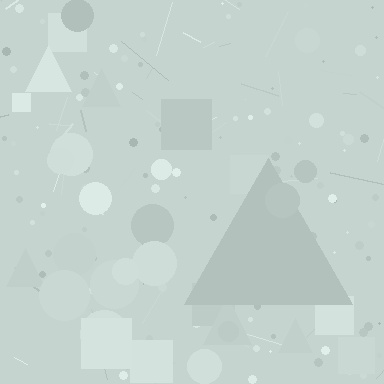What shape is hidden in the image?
A triangle is hidden in the image.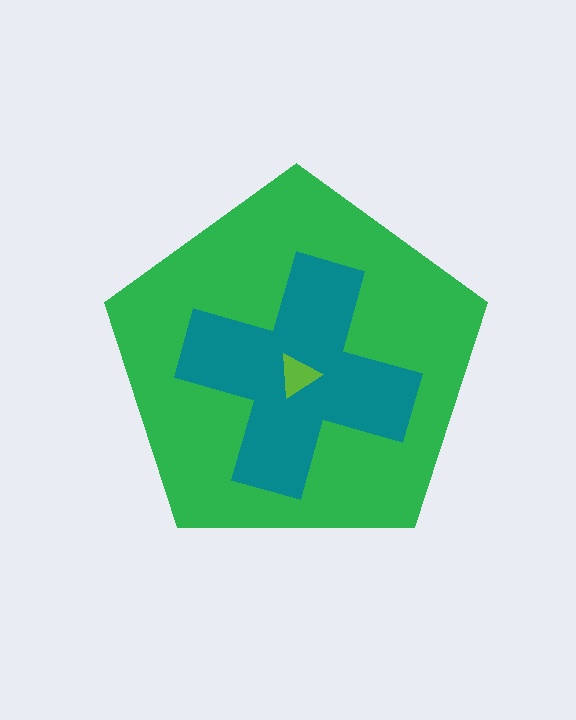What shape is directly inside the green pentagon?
The teal cross.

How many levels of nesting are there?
3.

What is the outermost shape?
The green pentagon.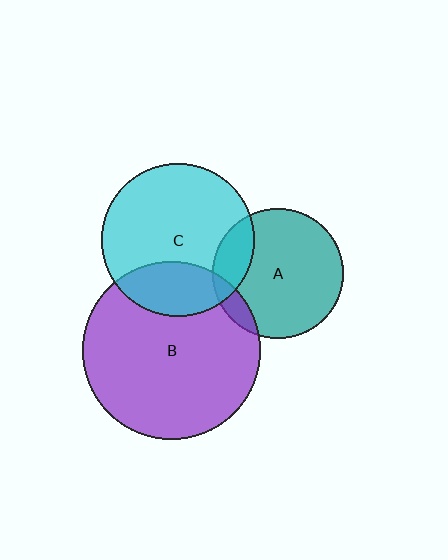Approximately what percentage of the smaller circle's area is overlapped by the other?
Approximately 20%.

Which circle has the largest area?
Circle B (purple).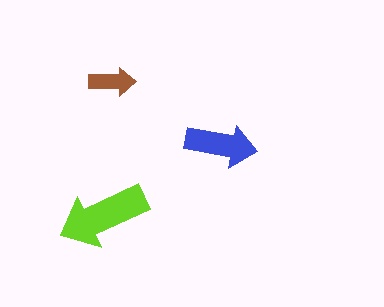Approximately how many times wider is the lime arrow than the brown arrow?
About 2 times wider.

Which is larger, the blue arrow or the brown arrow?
The blue one.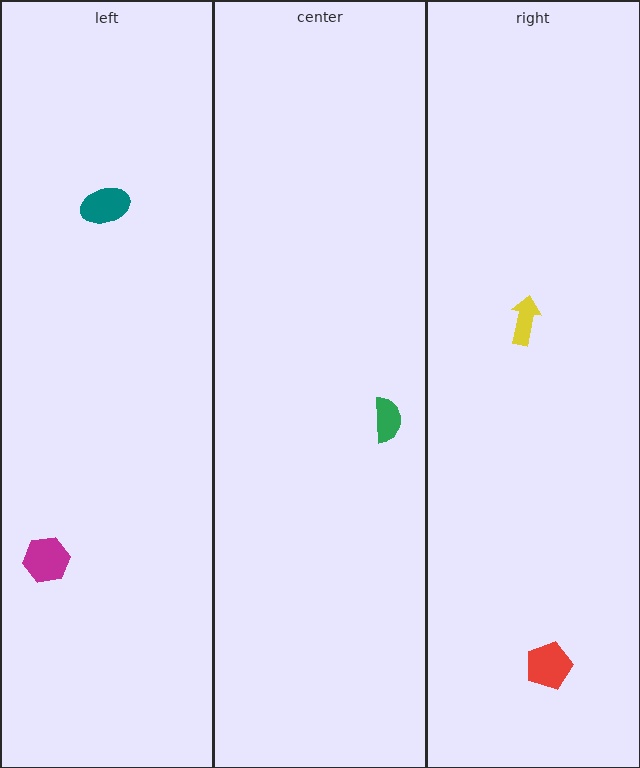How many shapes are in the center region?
1.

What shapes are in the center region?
The green semicircle.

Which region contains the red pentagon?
The right region.